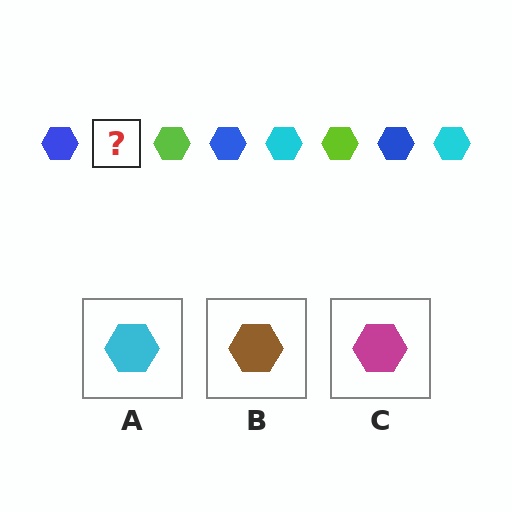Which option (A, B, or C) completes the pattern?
A.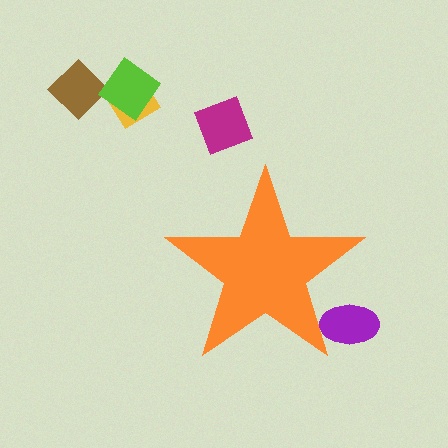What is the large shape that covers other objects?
An orange star.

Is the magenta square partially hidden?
No, the magenta square is fully visible.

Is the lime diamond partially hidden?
No, the lime diamond is fully visible.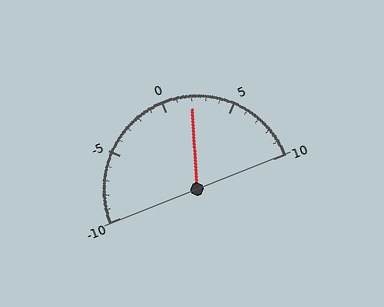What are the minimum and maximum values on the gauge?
The gauge ranges from -10 to 10.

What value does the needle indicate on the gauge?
The needle indicates approximately 2.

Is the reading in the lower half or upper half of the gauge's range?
The reading is in the upper half of the range (-10 to 10).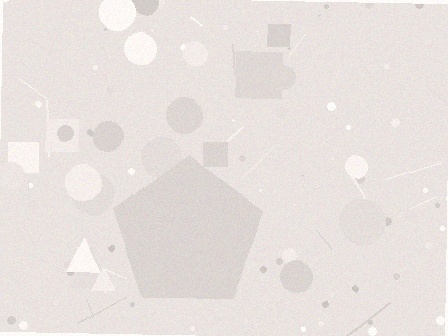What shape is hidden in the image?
A pentagon is hidden in the image.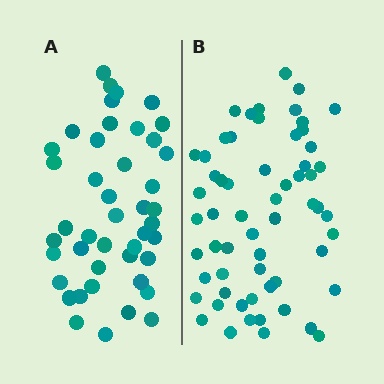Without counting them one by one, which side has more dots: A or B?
Region B (the right region) has more dots.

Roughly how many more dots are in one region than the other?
Region B has approximately 15 more dots than region A.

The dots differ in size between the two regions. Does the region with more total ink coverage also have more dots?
No. Region A has more total ink coverage because its dots are larger, but region B actually contains more individual dots. Total area can be misleading — the number of items is what matters here.